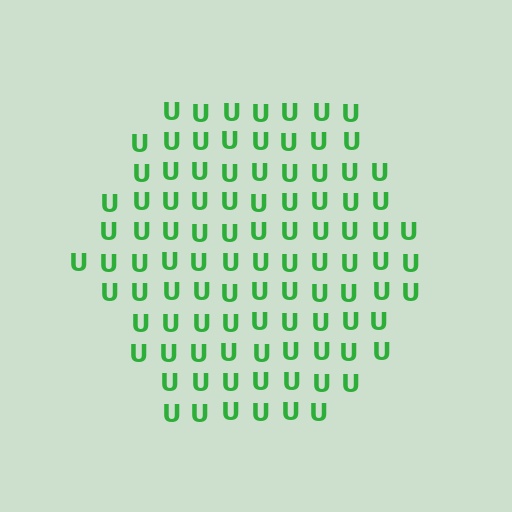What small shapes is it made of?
It is made of small letter U's.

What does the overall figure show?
The overall figure shows a hexagon.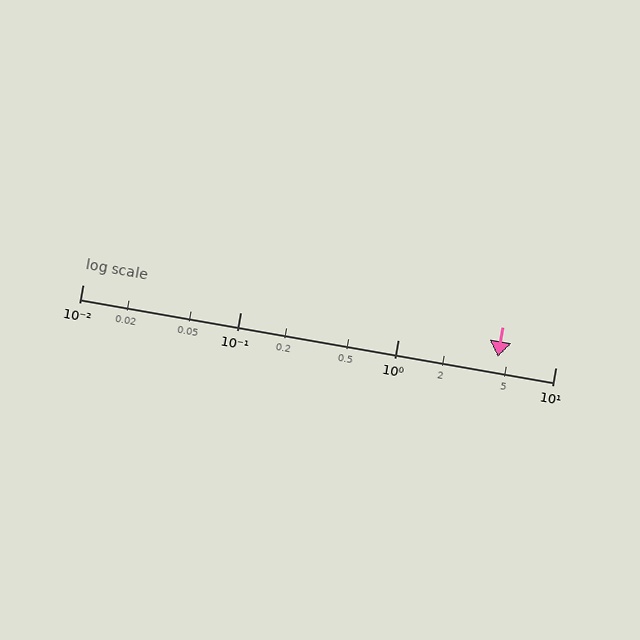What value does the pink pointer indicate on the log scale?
The pointer indicates approximately 4.3.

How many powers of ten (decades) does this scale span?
The scale spans 3 decades, from 0.01 to 10.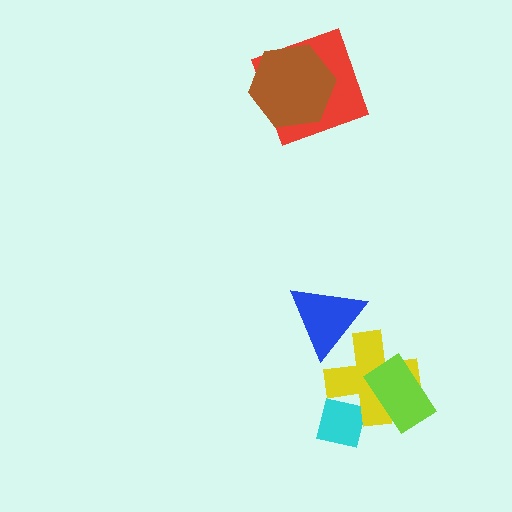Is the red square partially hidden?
Yes, it is partially covered by another shape.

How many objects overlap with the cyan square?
1 object overlaps with the cyan square.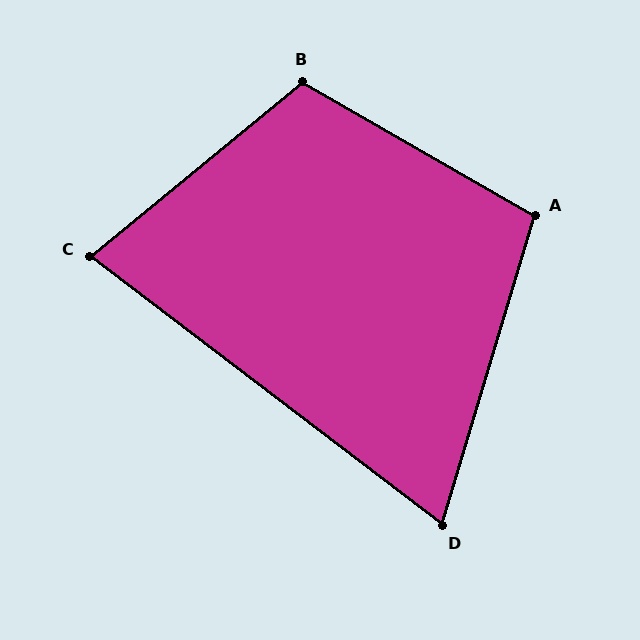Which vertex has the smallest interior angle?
D, at approximately 69 degrees.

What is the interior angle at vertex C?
Approximately 77 degrees (acute).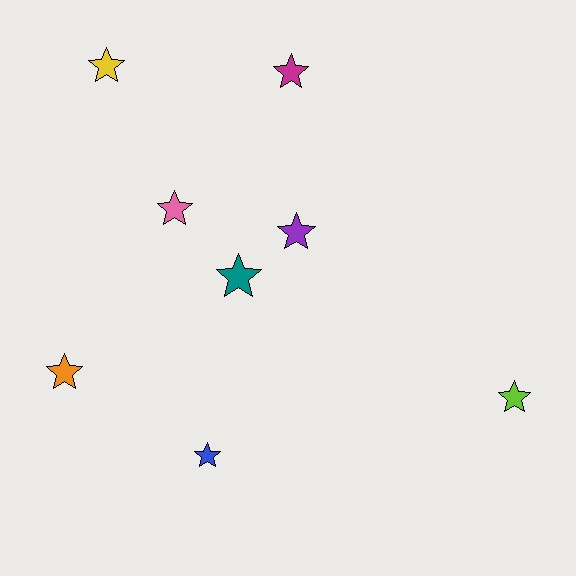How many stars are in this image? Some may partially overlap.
There are 8 stars.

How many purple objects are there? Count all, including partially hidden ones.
There is 1 purple object.